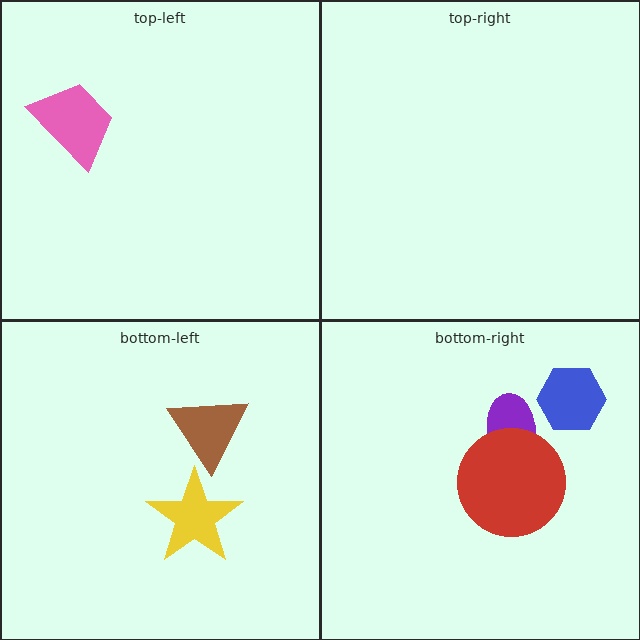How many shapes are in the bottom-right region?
3.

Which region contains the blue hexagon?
The bottom-right region.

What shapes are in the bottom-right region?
The purple ellipse, the blue hexagon, the red circle.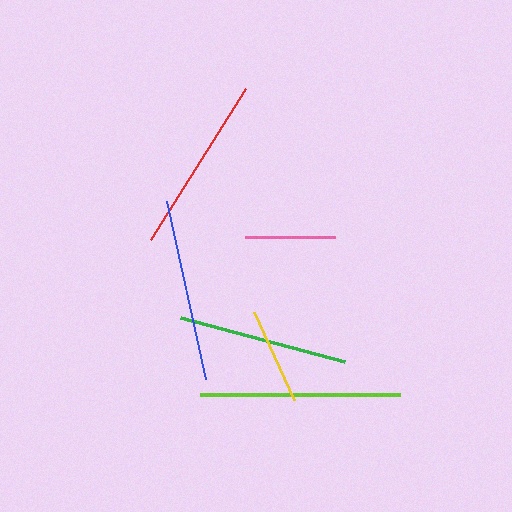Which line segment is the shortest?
The pink line is the shortest at approximately 90 pixels.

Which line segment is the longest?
The lime line is the longest at approximately 200 pixels.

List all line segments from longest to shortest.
From longest to shortest: lime, blue, red, green, yellow, pink.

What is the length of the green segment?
The green segment is approximately 169 pixels long.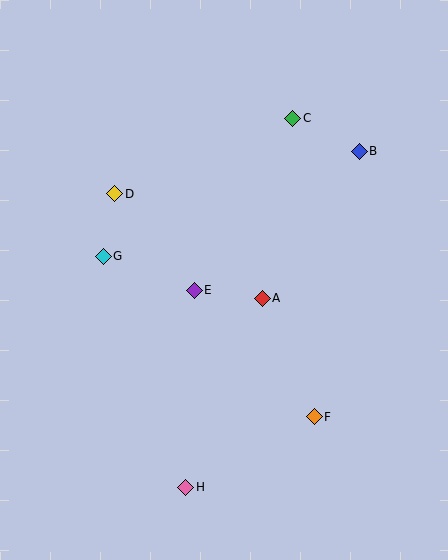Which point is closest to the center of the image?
Point E at (194, 290) is closest to the center.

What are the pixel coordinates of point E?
Point E is at (194, 290).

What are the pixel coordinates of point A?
Point A is at (262, 298).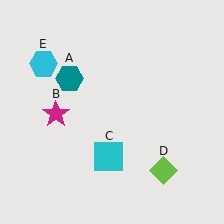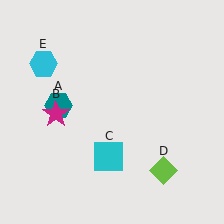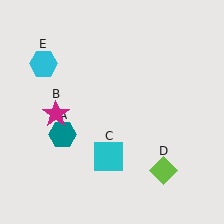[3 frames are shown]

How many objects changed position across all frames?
1 object changed position: teal hexagon (object A).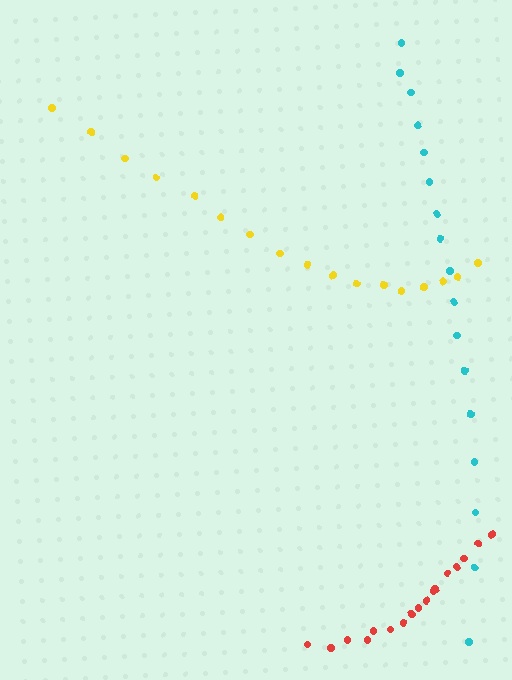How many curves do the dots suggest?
There are 3 distinct paths.